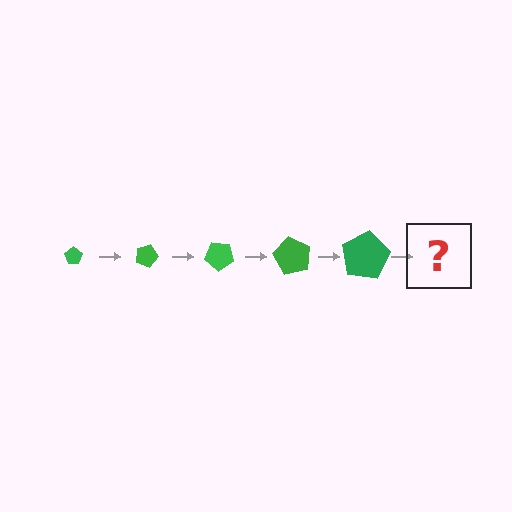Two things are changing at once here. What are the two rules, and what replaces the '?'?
The two rules are that the pentagon grows larger each step and it rotates 20 degrees each step. The '?' should be a pentagon, larger than the previous one and rotated 100 degrees from the start.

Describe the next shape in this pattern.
It should be a pentagon, larger than the previous one and rotated 100 degrees from the start.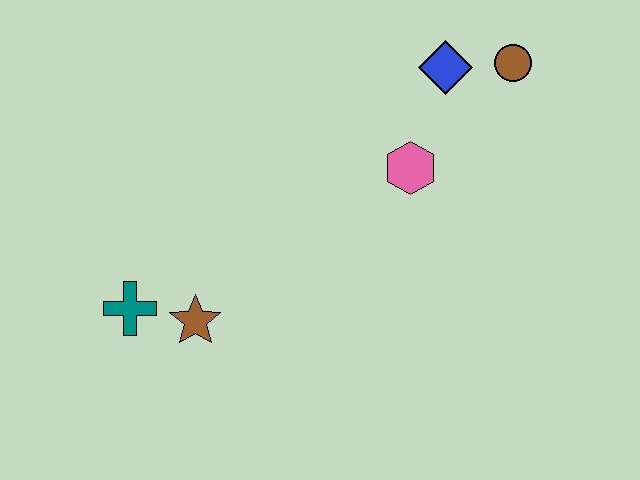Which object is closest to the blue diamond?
The brown circle is closest to the blue diamond.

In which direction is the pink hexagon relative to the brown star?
The pink hexagon is to the right of the brown star.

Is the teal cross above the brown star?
Yes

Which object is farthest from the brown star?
The brown circle is farthest from the brown star.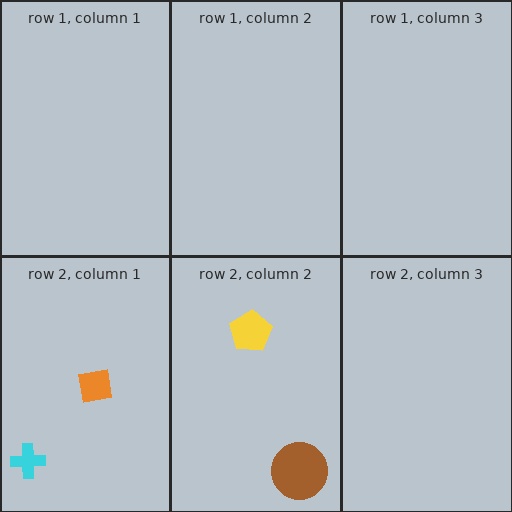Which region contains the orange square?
The row 2, column 1 region.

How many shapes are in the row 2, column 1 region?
2.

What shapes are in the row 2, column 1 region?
The cyan cross, the orange square.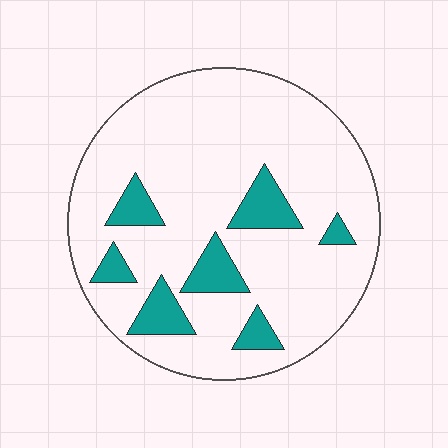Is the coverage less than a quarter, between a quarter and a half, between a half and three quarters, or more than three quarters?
Less than a quarter.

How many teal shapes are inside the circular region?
7.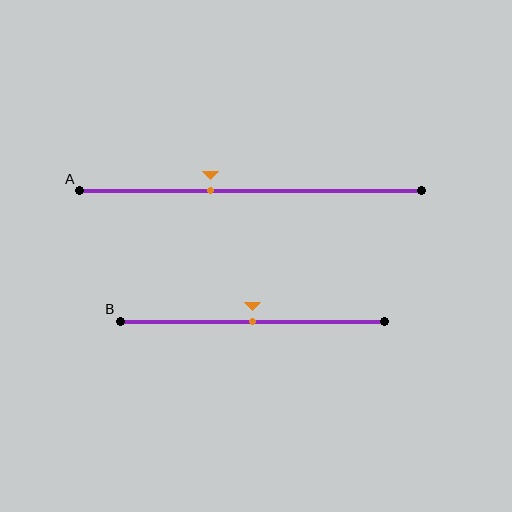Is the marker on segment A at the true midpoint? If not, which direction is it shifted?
No, the marker on segment A is shifted to the left by about 12% of the segment length.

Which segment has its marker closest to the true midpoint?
Segment B has its marker closest to the true midpoint.